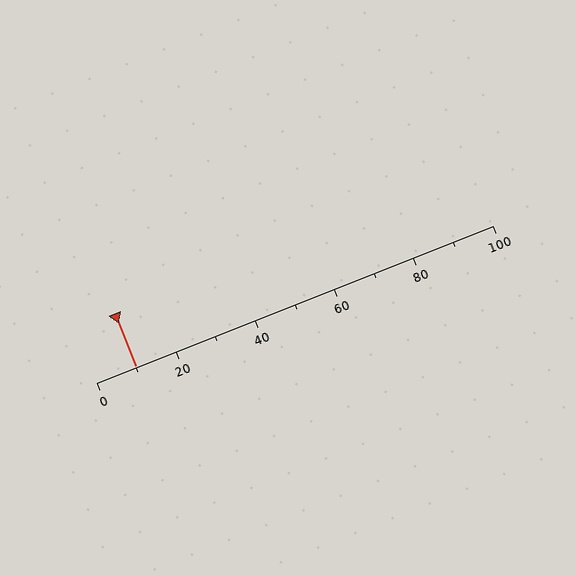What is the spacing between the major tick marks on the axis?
The major ticks are spaced 20 apart.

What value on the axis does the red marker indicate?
The marker indicates approximately 10.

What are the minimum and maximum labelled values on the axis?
The axis runs from 0 to 100.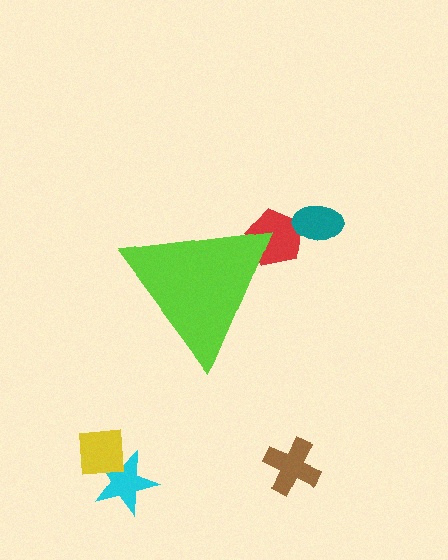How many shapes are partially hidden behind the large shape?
1 shape is partially hidden.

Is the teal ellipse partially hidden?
No, the teal ellipse is fully visible.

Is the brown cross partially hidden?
No, the brown cross is fully visible.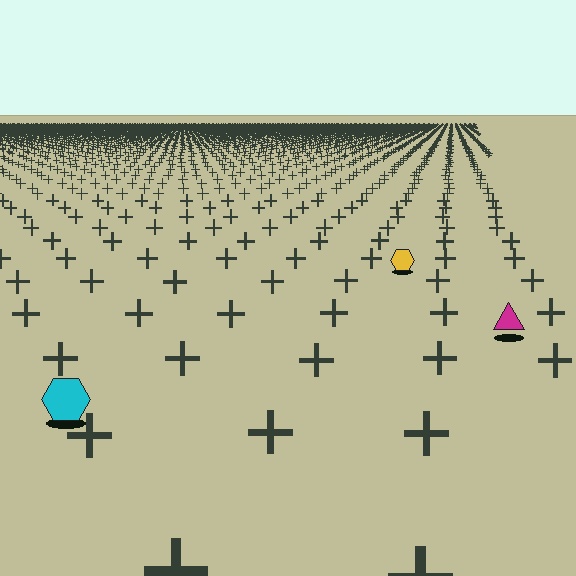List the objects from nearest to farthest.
From nearest to farthest: the cyan hexagon, the magenta triangle, the yellow hexagon.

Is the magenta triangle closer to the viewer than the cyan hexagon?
No. The cyan hexagon is closer — you can tell from the texture gradient: the ground texture is coarser near it.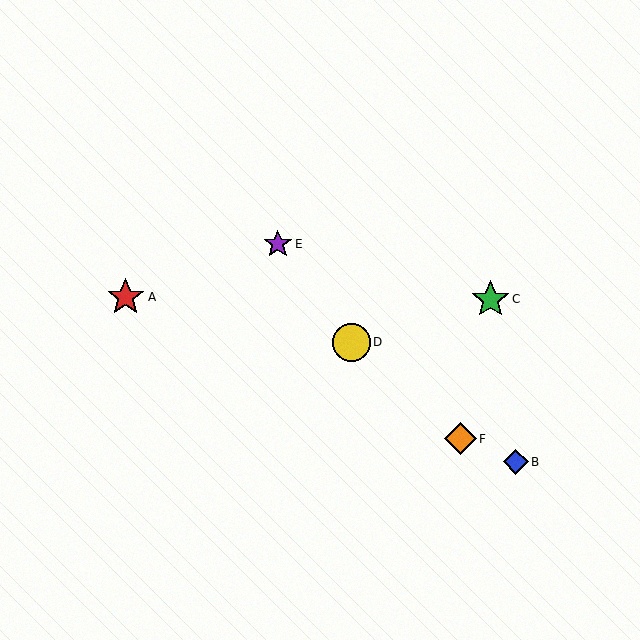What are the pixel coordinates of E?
Object E is at (278, 244).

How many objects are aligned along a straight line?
3 objects (A, B, F) are aligned along a straight line.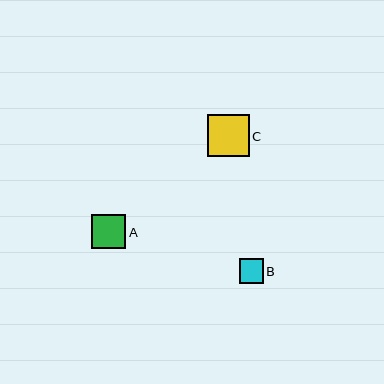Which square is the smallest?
Square B is the smallest with a size of approximately 24 pixels.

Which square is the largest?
Square C is the largest with a size of approximately 42 pixels.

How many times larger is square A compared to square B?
Square A is approximately 1.4 times the size of square B.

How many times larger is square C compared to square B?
Square C is approximately 1.7 times the size of square B.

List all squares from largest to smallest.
From largest to smallest: C, A, B.